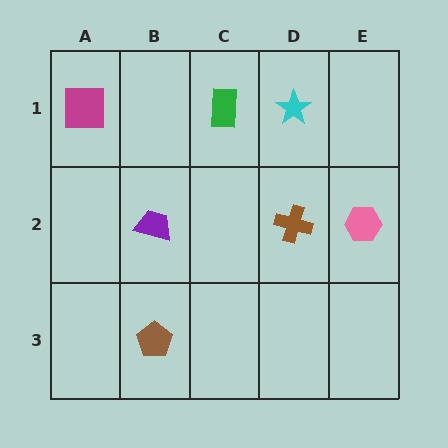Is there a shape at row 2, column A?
No, that cell is empty.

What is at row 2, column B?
A purple trapezoid.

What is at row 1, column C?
A green rectangle.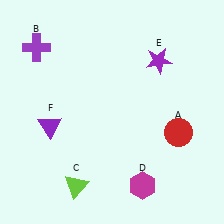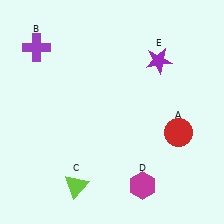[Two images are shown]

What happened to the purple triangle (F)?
The purple triangle (F) was removed in Image 2. It was in the bottom-left area of Image 1.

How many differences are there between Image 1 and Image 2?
There is 1 difference between the two images.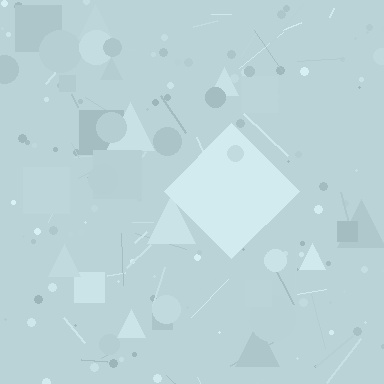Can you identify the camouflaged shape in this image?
The camouflaged shape is a diamond.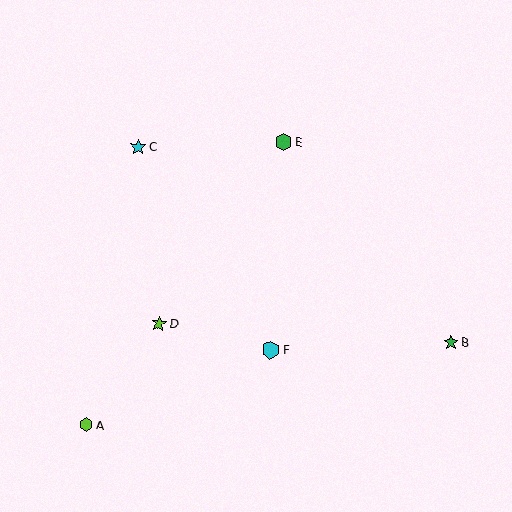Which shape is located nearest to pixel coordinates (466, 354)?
The green star (labeled B) at (451, 342) is nearest to that location.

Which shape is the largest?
The cyan hexagon (labeled F) is the largest.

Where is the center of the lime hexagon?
The center of the lime hexagon is at (86, 425).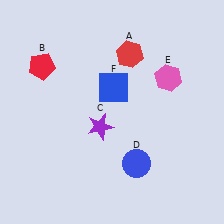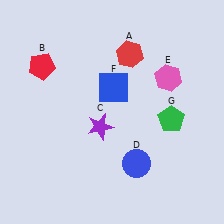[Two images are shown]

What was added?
A green pentagon (G) was added in Image 2.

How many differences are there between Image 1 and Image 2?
There is 1 difference between the two images.